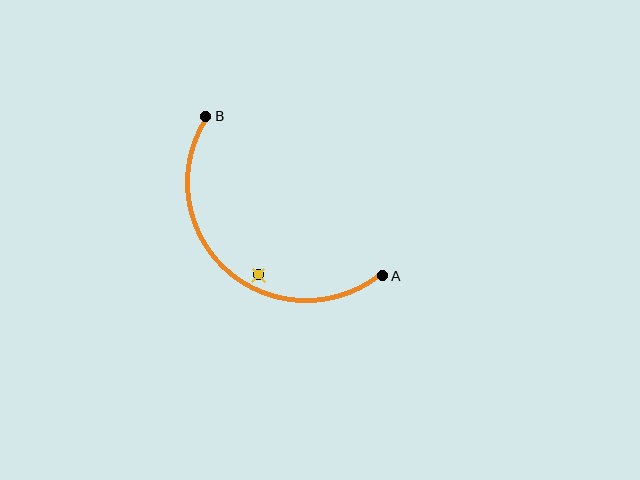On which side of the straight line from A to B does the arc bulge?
The arc bulges below and to the left of the straight line connecting A and B.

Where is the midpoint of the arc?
The arc midpoint is the point on the curve farthest from the straight line joining A and B. It sits below and to the left of that line.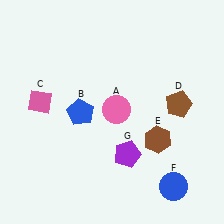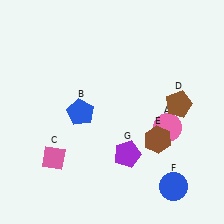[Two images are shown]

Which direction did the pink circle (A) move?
The pink circle (A) moved right.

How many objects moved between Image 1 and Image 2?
2 objects moved between the two images.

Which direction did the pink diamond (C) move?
The pink diamond (C) moved down.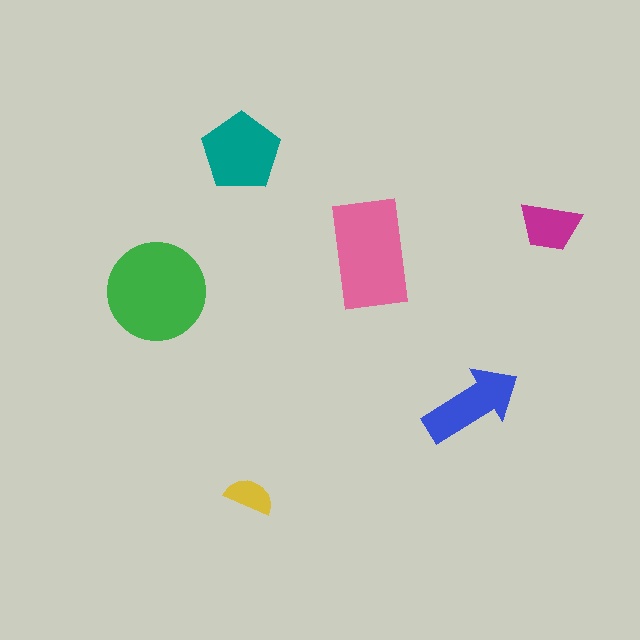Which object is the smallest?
The yellow semicircle.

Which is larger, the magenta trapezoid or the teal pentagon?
The teal pentagon.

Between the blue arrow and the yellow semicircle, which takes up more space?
The blue arrow.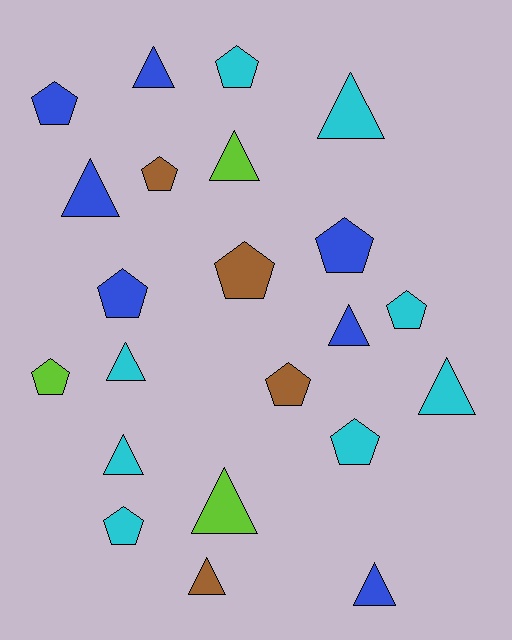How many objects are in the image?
There are 22 objects.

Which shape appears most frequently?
Triangle, with 11 objects.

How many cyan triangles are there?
There are 4 cyan triangles.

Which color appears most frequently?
Cyan, with 8 objects.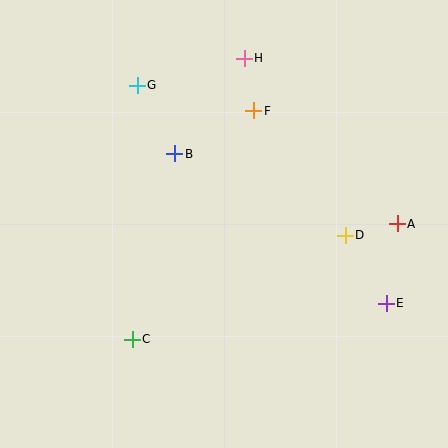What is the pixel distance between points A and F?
The distance between A and F is 183 pixels.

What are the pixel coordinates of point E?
Point E is at (386, 304).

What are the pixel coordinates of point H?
Point H is at (244, 58).